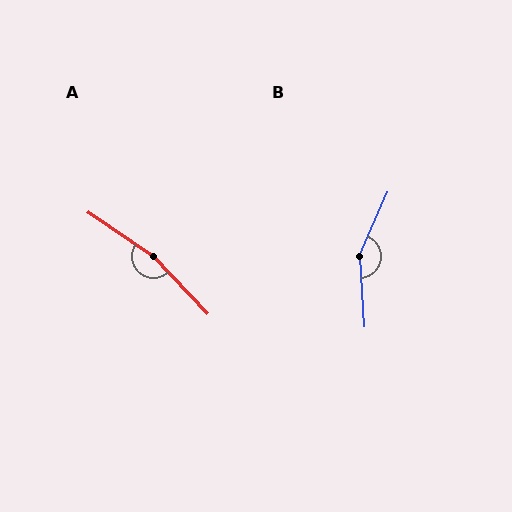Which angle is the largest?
A, at approximately 167 degrees.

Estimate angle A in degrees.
Approximately 167 degrees.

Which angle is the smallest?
B, at approximately 152 degrees.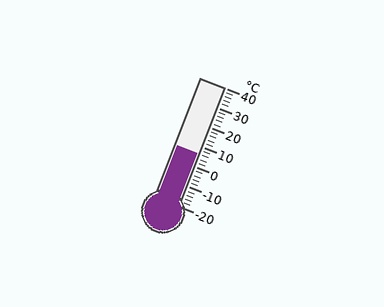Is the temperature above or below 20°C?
The temperature is below 20°C.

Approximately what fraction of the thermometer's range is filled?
The thermometer is filled to approximately 45% of its range.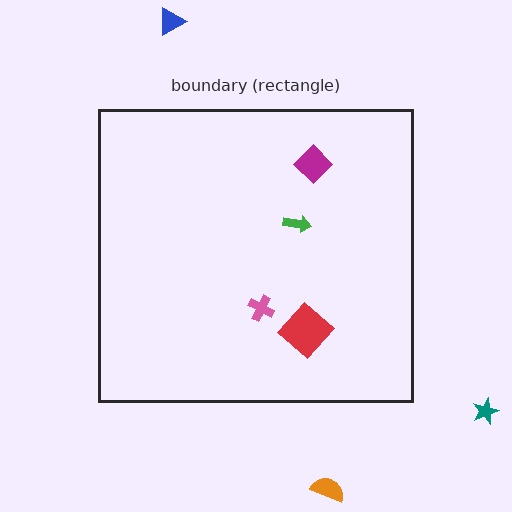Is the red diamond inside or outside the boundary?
Inside.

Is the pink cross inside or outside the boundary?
Inside.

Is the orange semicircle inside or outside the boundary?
Outside.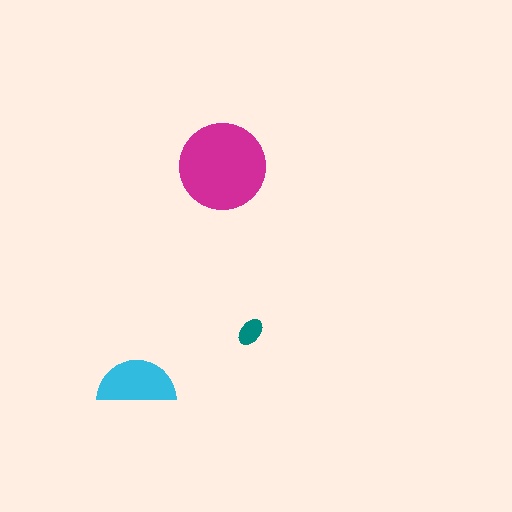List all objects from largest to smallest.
The magenta circle, the cyan semicircle, the teal ellipse.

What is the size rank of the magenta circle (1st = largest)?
1st.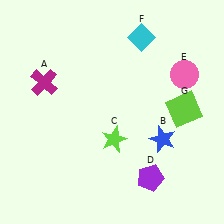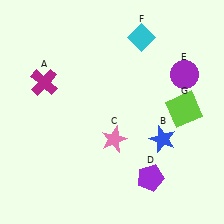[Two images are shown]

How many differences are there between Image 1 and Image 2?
There are 2 differences between the two images.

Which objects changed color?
C changed from lime to pink. E changed from pink to purple.